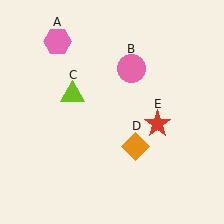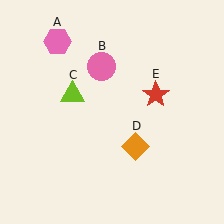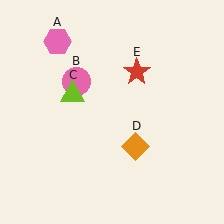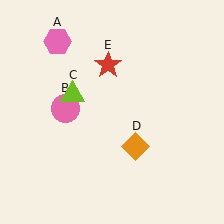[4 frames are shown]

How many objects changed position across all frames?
2 objects changed position: pink circle (object B), red star (object E).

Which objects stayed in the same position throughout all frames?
Pink hexagon (object A) and lime triangle (object C) and orange diamond (object D) remained stationary.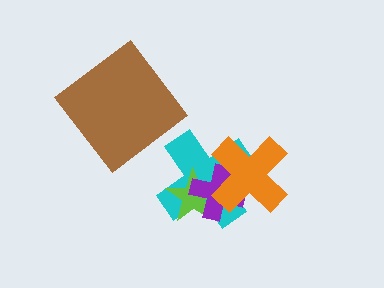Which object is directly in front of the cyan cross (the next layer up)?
The lime star is directly in front of the cyan cross.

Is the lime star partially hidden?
Yes, it is partially covered by another shape.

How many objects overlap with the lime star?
3 objects overlap with the lime star.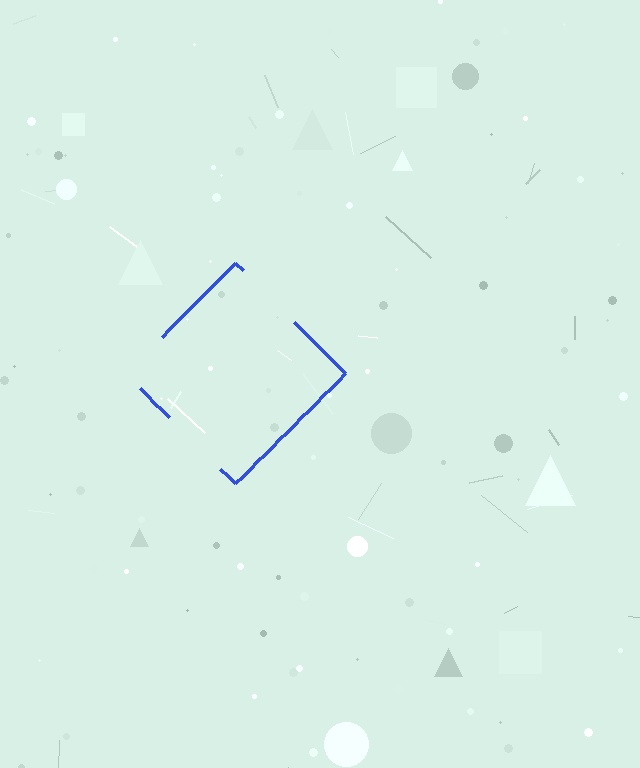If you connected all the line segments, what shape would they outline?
They would outline a diamond.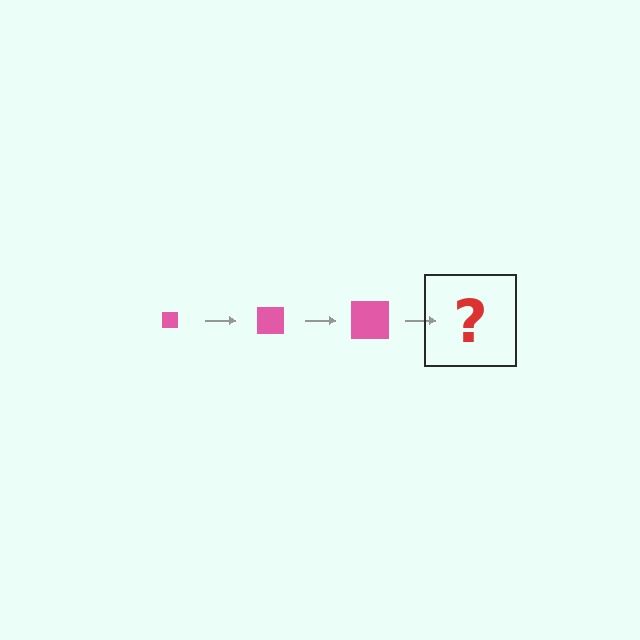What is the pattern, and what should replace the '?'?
The pattern is that the square gets progressively larger each step. The '?' should be a pink square, larger than the previous one.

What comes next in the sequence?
The next element should be a pink square, larger than the previous one.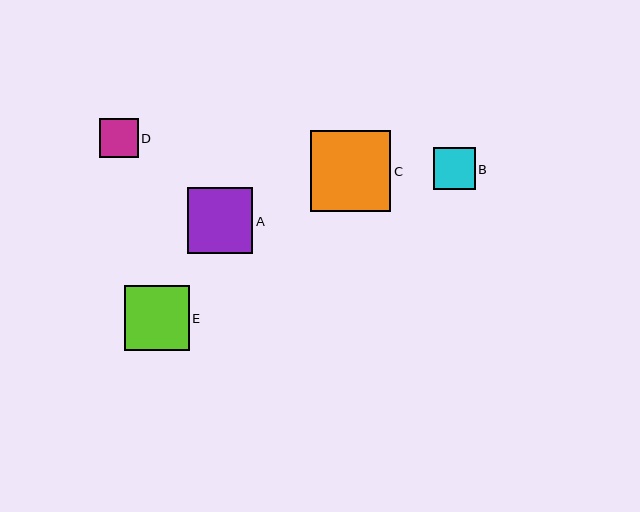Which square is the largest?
Square C is the largest with a size of approximately 80 pixels.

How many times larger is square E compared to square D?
Square E is approximately 1.7 times the size of square D.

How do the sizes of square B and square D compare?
Square B and square D are approximately the same size.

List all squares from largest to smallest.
From largest to smallest: C, A, E, B, D.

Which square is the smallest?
Square D is the smallest with a size of approximately 39 pixels.